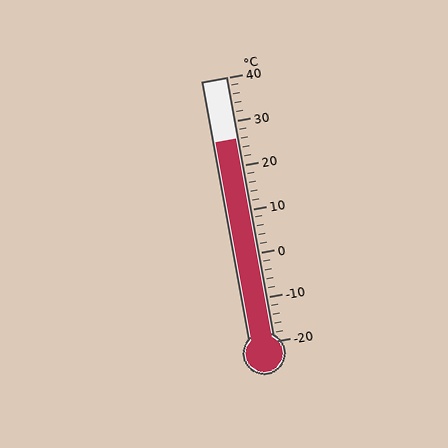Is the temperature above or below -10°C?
The temperature is above -10°C.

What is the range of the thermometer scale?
The thermometer scale ranges from -20°C to 40°C.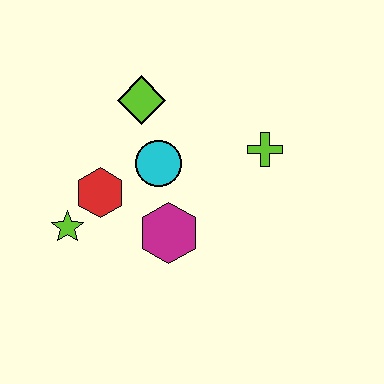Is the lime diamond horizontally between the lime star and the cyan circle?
Yes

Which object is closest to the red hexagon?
The lime star is closest to the red hexagon.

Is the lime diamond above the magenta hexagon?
Yes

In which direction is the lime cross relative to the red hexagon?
The lime cross is to the right of the red hexagon.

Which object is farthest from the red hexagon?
The lime cross is farthest from the red hexagon.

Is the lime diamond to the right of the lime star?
Yes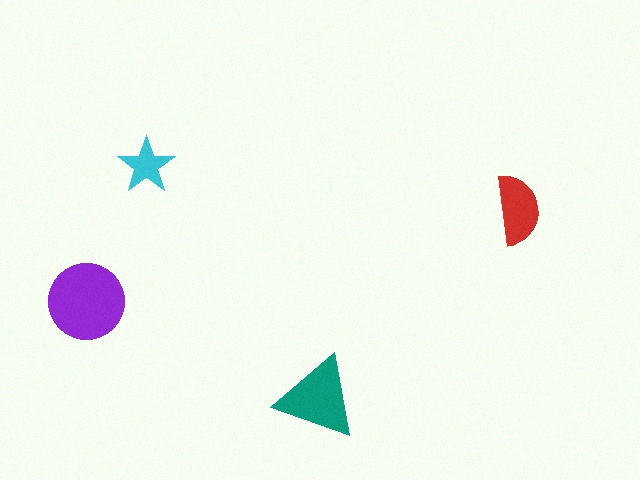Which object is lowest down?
The teal triangle is bottommost.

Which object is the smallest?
The cyan star.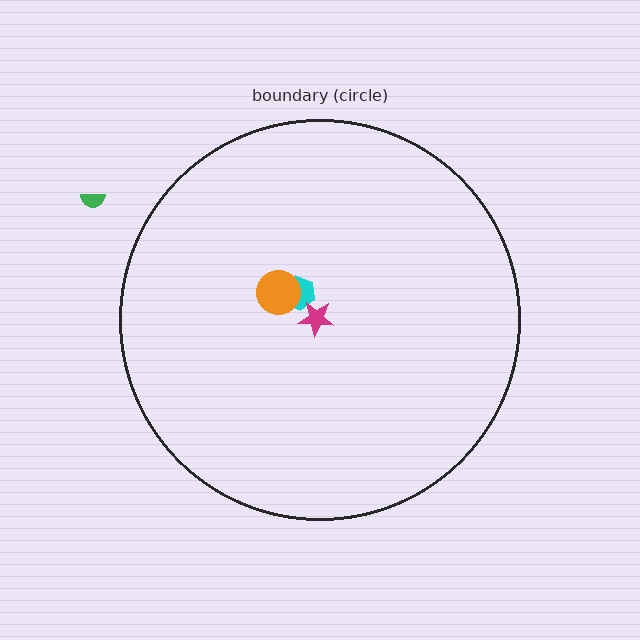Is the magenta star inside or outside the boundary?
Inside.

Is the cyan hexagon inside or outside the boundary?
Inside.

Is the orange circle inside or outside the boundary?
Inside.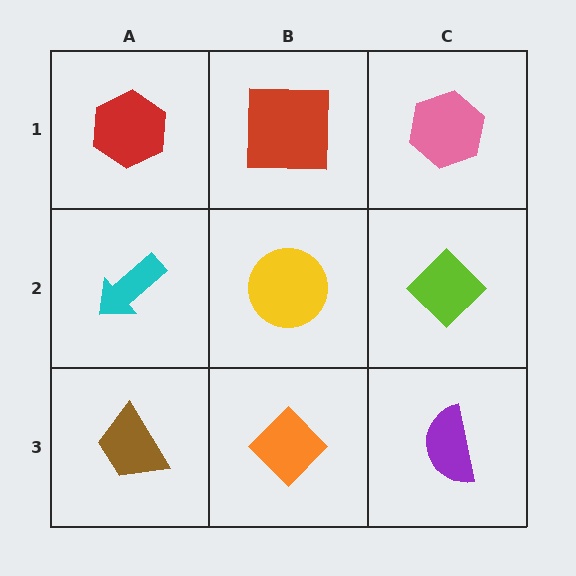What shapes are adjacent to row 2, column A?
A red hexagon (row 1, column A), a brown trapezoid (row 3, column A), a yellow circle (row 2, column B).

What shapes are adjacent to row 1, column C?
A lime diamond (row 2, column C), a red square (row 1, column B).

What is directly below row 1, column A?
A cyan arrow.